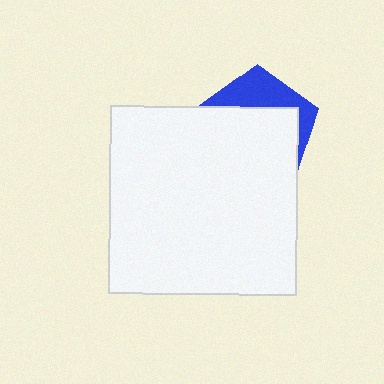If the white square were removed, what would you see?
You would see the complete blue pentagon.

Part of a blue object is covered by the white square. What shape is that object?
It is a pentagon.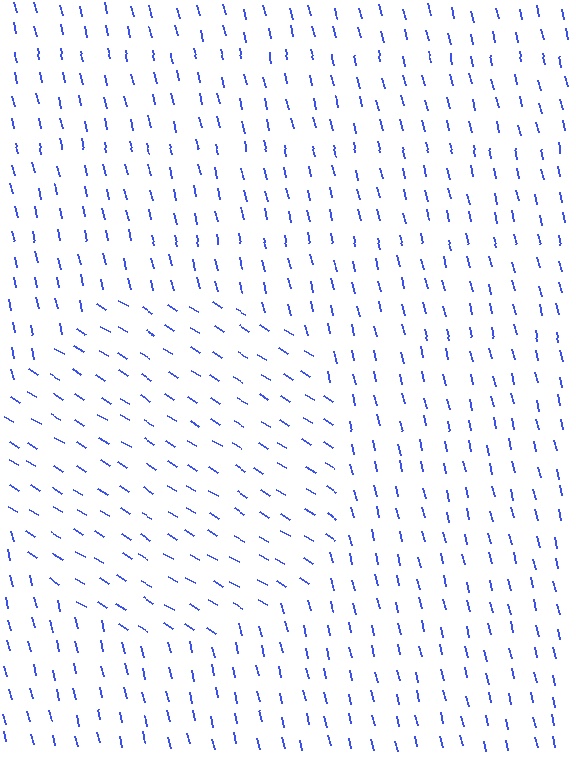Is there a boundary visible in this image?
Yes, there is a texture boundary formed by a change in line orientation.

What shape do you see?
I see a circle.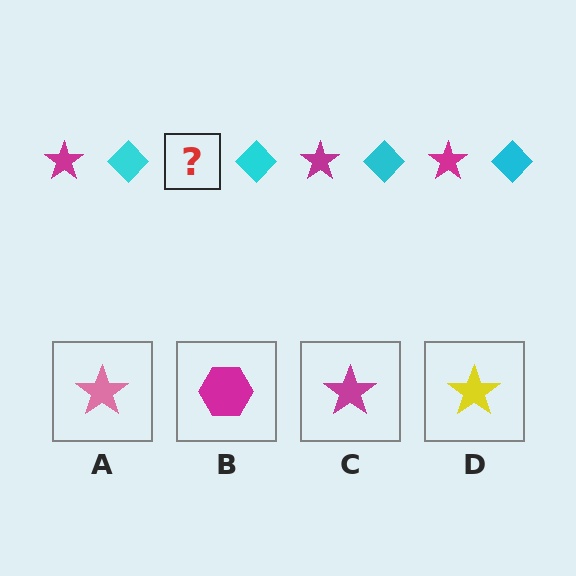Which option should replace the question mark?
Option C.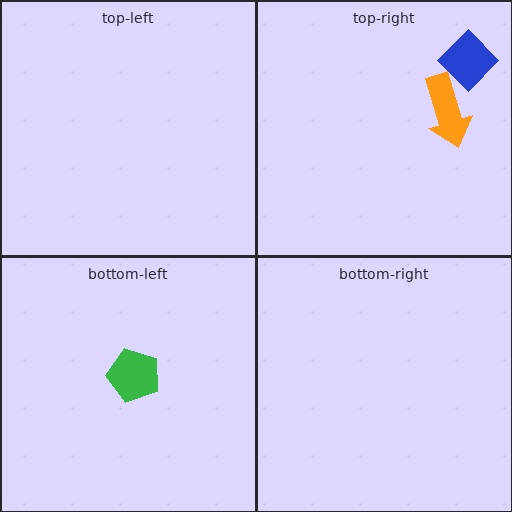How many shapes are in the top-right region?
2.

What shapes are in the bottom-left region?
The green pentagon.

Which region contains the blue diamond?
The top-right region.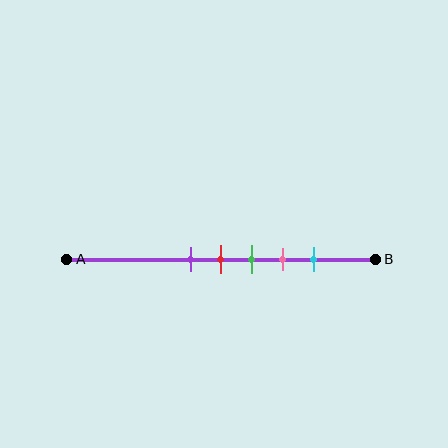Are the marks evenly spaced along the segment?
Yes, the marks are approximately evenly spaced.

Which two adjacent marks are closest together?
The purple and red marks are the closest adjacent pair.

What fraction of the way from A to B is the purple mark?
The purple mark is approximately 40% (0.4) of the way from A to B.